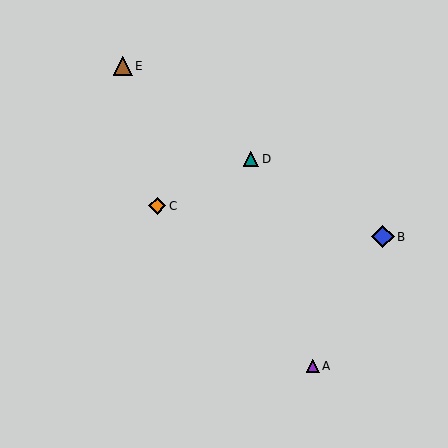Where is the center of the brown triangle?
The center of the brown triangle is at (123, 66).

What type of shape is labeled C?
Shape C is an orange diamond.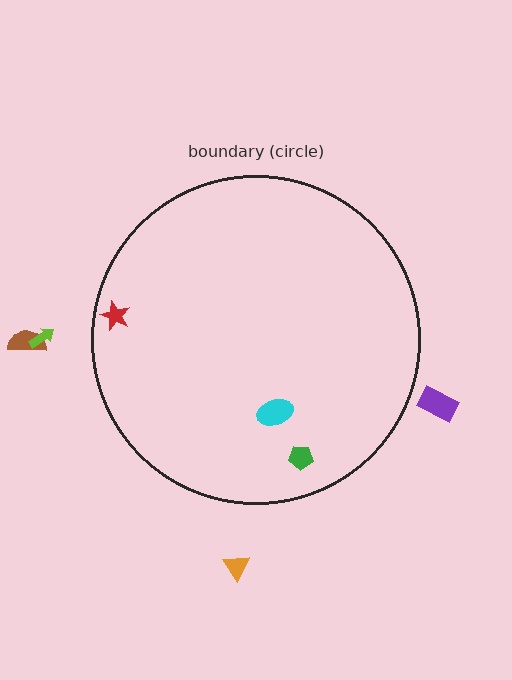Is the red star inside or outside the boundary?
Inside.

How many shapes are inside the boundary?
3 inside, 4 outside.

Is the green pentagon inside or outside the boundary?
Inside.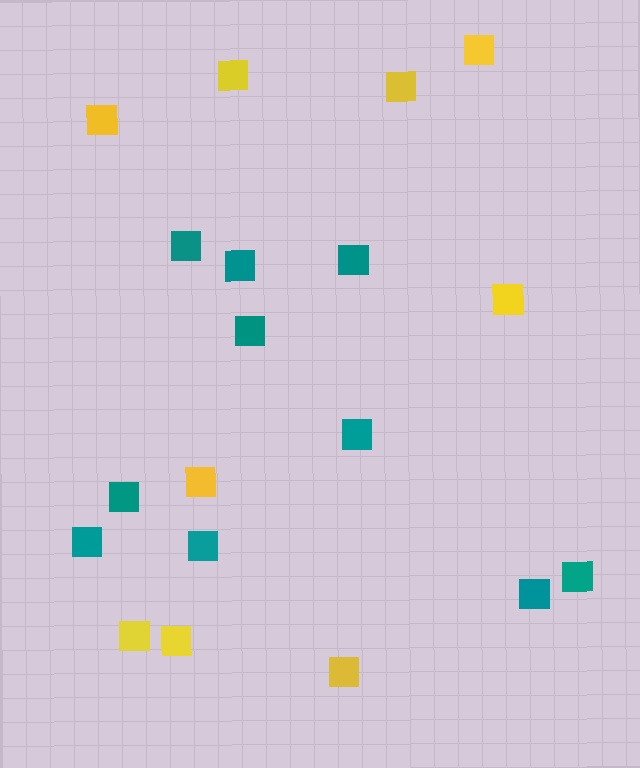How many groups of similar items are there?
There are 2 groups: one group of yellow squares (9) and one group of teal squares (10).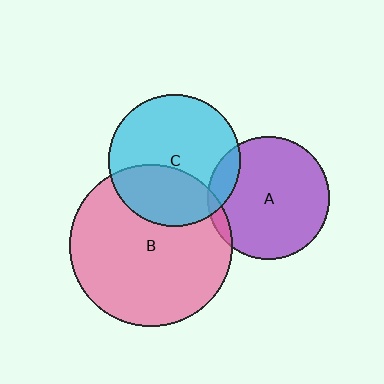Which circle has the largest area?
Circle B (pink).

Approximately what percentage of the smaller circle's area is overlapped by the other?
Approximately 5%.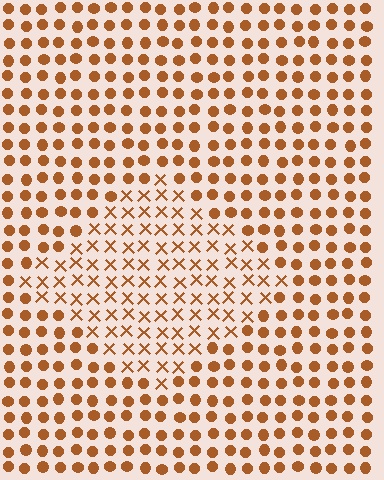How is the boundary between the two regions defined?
The boundary is defined by a change in element shape: X marks inside vs. circles outside. All elements share the same color and spacing.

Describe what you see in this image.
The image is filled with small brown elements arranged in a uniform grid. A diamond-shaped region contains X marks, while the surrounding area contains circles. The boundary is defined purely by the change in element shape.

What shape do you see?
I see a diamond.